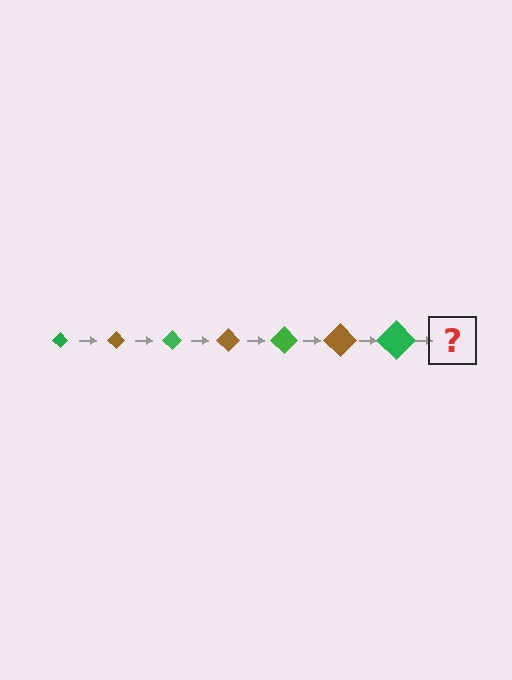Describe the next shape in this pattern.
It should be a brown diamond, larger than the previous one.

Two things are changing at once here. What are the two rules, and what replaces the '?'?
The two rules are that the diamond grows larger each step and the color cycles through green and brown. The '?' should be a brown diamond, larger than the previous one.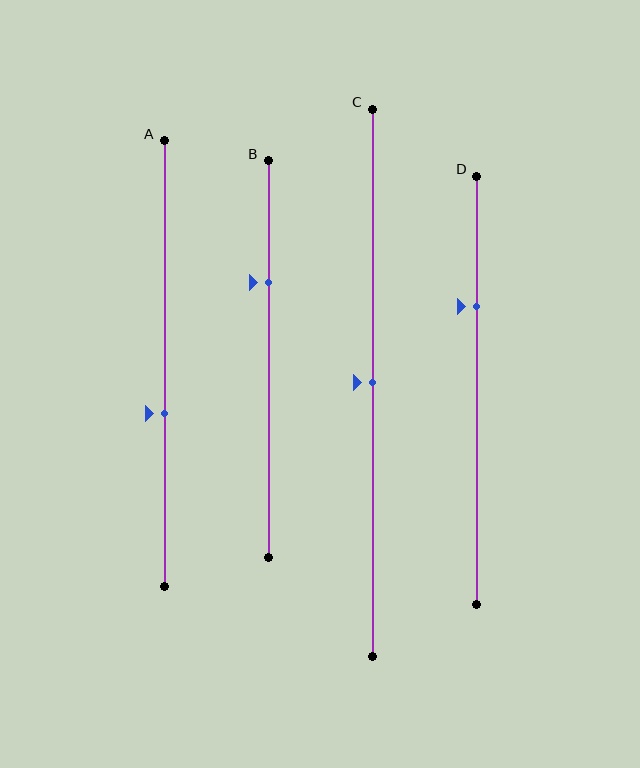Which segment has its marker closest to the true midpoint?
Segment C has its marker closest to the true midpoint.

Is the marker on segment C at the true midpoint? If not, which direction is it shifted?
Yes, the marker on segment C is at the true midpoint.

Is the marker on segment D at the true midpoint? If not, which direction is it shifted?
No, the marker on segment D is shifted upward by about 20% of the segment length.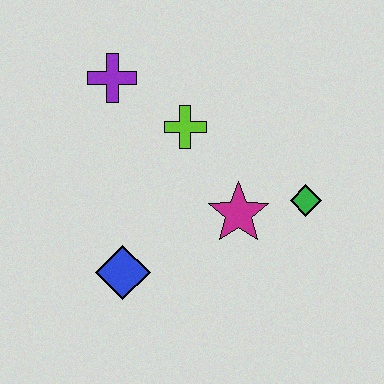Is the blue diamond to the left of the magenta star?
Yes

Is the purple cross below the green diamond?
No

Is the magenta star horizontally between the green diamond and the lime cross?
Yes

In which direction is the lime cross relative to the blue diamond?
The lime cross is above the blue diamond.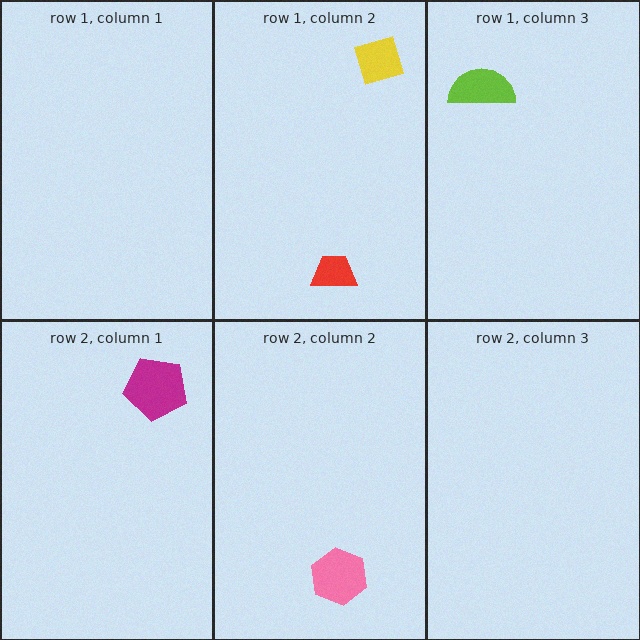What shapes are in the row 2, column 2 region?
The pink hexagon.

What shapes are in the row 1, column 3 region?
The lime semicircle.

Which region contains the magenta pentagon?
The row 2, column 1 region.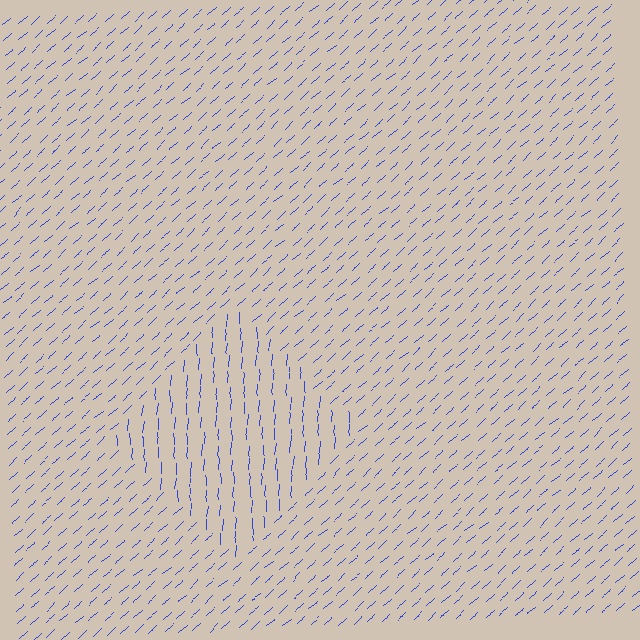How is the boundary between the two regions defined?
The boundary is defined purely by a change in line orientation (approximately 45 degrees difference). All lines are the same color and thickness.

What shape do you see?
I see a diamond.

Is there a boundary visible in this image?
Yes, there is a texture boundary formed by a change in line orientation.